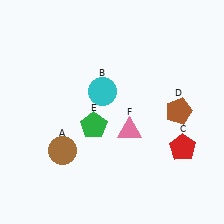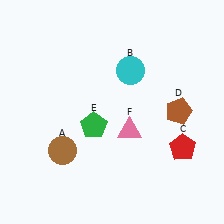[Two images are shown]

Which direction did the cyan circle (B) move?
The cyan circle (B) moved right.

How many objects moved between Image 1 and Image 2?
1 object moved between the two images.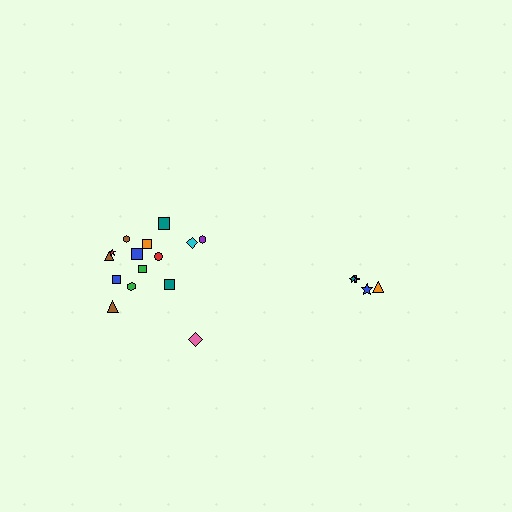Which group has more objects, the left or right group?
The left group.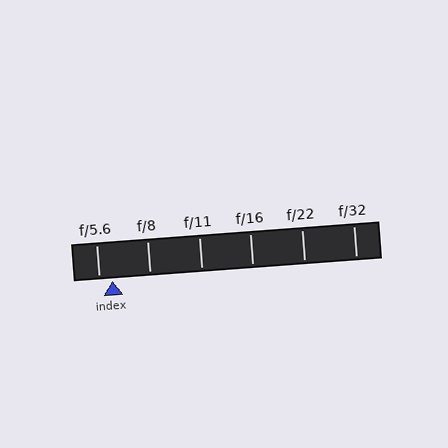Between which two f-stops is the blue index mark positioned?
The index mark is between f/5.6 and f/8.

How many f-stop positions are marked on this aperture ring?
There are 6 f-stop positions marked.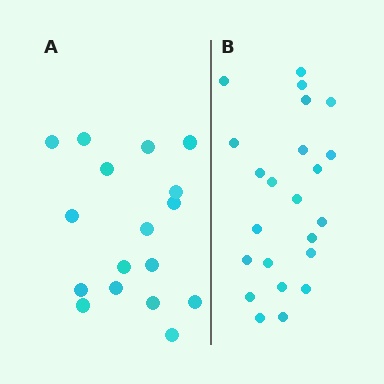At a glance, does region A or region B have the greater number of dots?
Region B (the right region) has more dots.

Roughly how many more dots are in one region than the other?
Region B has about 6 more dots than region A.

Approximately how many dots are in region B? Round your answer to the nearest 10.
About 20 dots. (The exact count is 23, which rounds to 20.)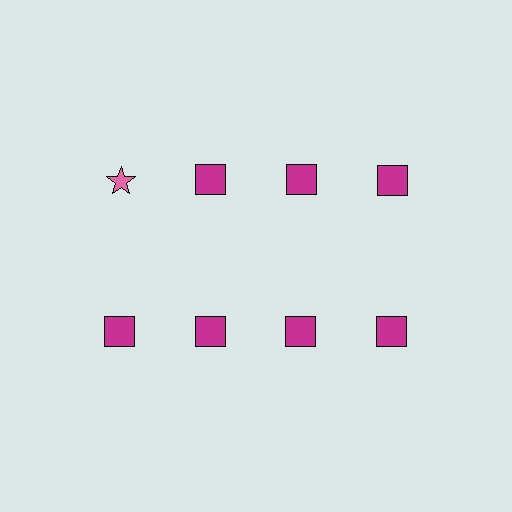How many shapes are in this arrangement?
There are 8 shapes arranged in a grid pattern.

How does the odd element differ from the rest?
It differs in both color (pink instead of magenta) and shape (star instead of square).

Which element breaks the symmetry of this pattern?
The pink star in the top row, leftmost column breaks the symmetry. All other shapes are magenta squares.